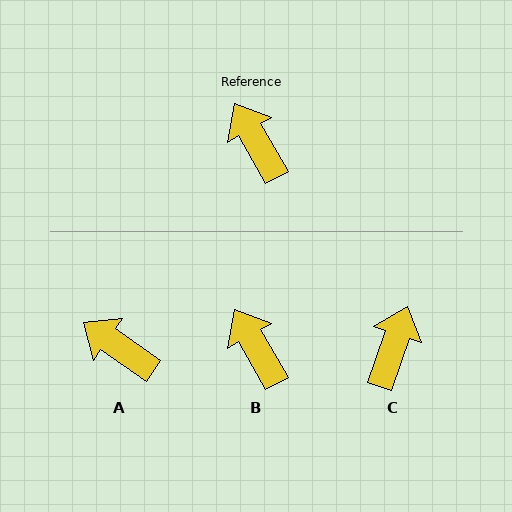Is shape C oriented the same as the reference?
No, it is off by about 49 degrees.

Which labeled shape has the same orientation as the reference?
B.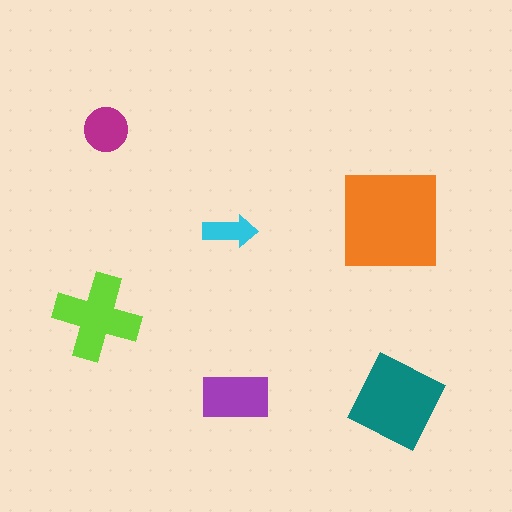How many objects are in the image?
There are 6 objects in the image.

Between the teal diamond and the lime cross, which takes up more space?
The teal diamond.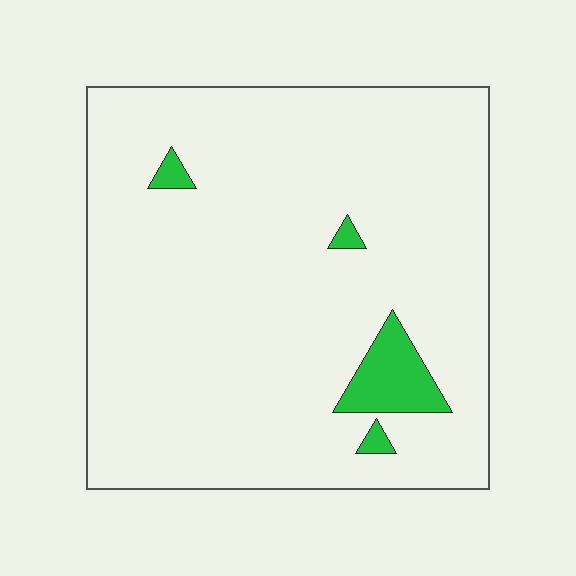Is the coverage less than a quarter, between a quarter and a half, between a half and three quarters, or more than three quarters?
Less than a quarter.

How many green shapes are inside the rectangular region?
4.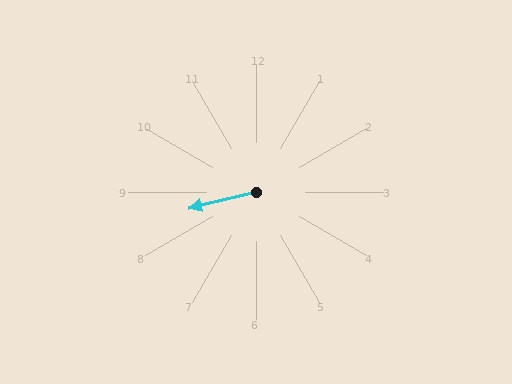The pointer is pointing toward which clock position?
Roughly 9 o'clock.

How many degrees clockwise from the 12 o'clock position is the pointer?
Approximately 257 degrees.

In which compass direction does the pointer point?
West.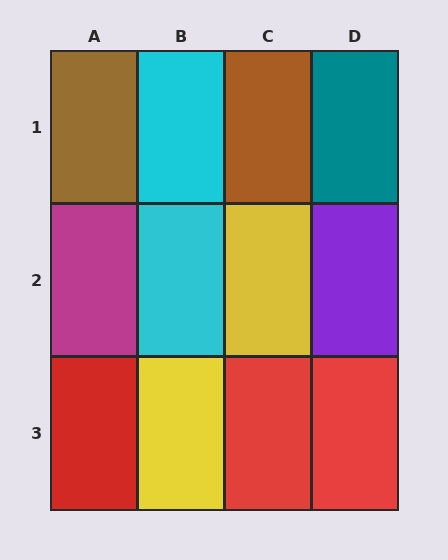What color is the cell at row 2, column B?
Cyan.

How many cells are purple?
1 cell is purple.